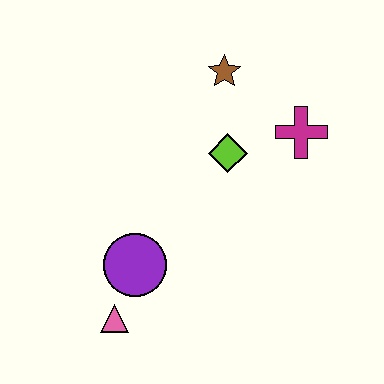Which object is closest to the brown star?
The lime diamond is closest to the brown star.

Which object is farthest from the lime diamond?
The pink triangle is farthest from the lime diamond.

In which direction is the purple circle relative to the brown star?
The purple circle is below the brown star.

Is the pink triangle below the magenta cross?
Yes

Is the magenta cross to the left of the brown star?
No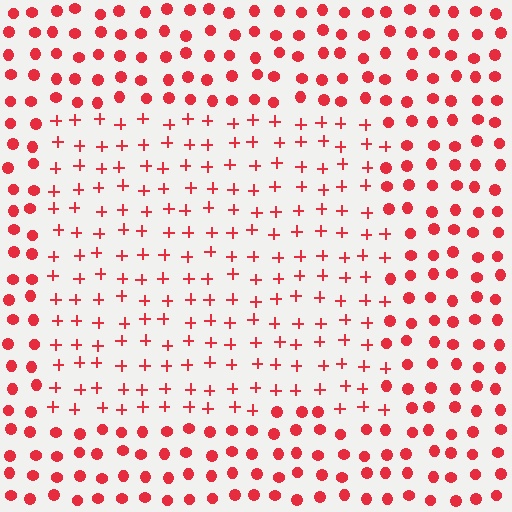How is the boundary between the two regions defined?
The boundary is defined by a change in element shape: plus signs inside vs. circles outside. All elements share the same color and spacing.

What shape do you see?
I see a rectangle.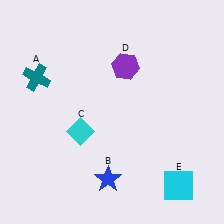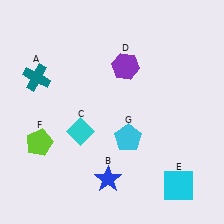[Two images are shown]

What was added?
A lime pentagon (F), a cyan pentagon (G) were added in Image 2.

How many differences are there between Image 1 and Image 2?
There are 2 differences between the two images.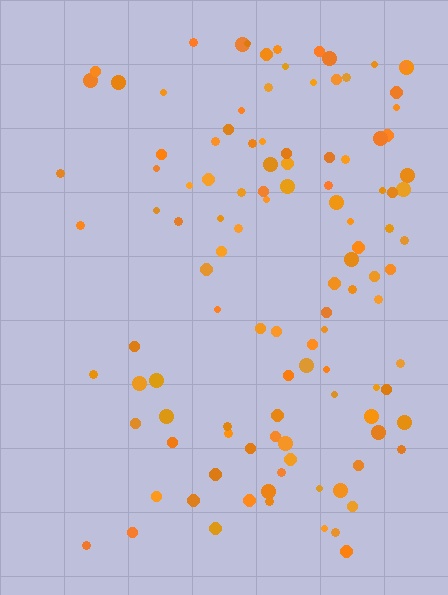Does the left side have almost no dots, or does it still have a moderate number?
Still a moderate number, just noticeably fewer than the right.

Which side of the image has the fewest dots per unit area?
The left.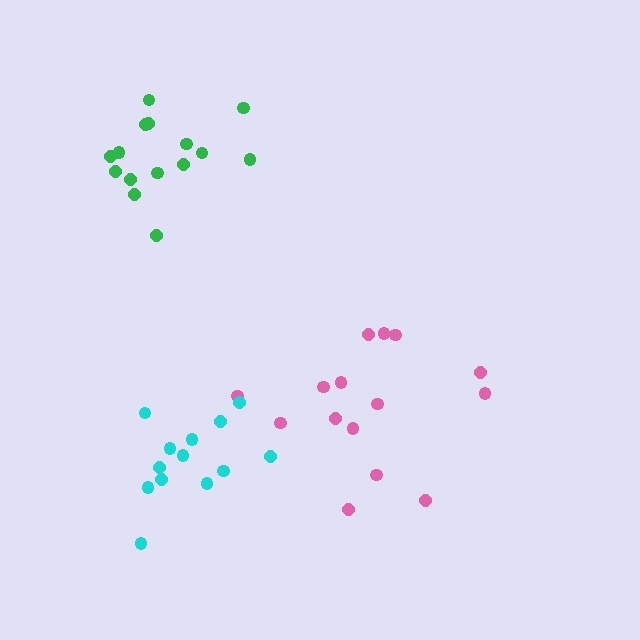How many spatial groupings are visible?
There are 3 spatial groupings.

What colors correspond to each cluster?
The clusters are colored: pink, green, cyan.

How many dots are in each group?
Group 1: 15 dots, Group 2: 15 dots, Group 3: 13 dots (43 total).